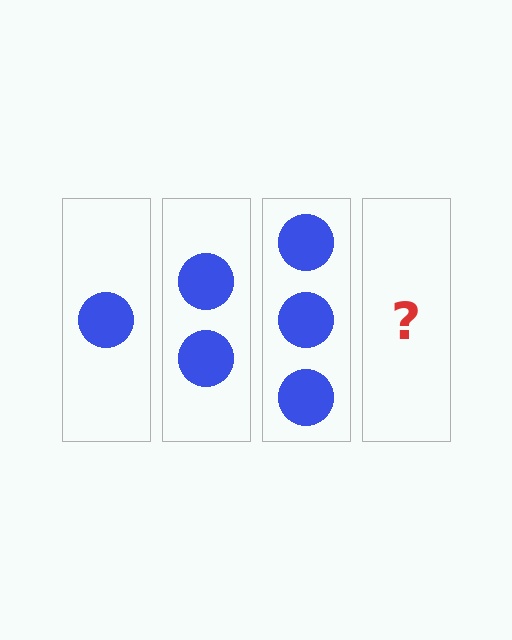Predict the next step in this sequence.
The next step is 4 circles.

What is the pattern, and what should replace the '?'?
The pattern is that each step adds one more circle. The '?' should be 4 circles.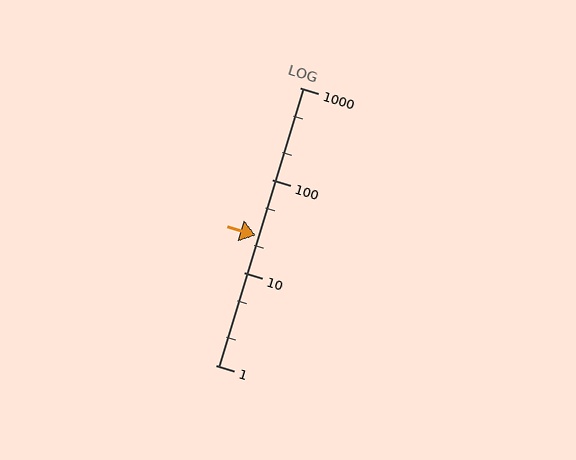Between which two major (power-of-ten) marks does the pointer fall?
The pointer is between 10 and 100.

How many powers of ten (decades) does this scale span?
The scale spans 3 decades, from 1 to 1000.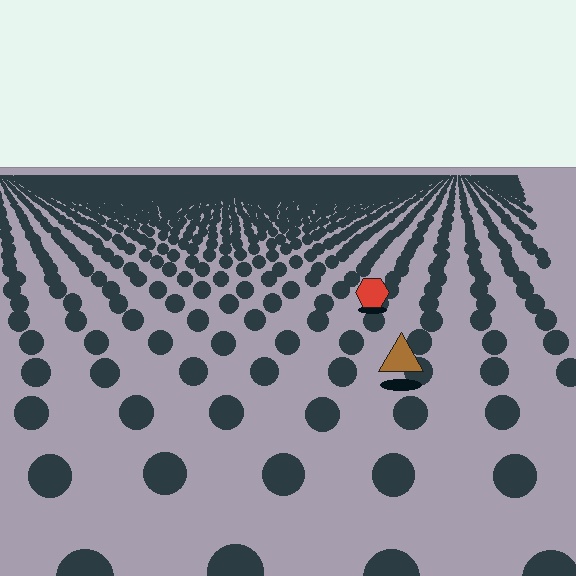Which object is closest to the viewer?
The brown triangle is closest. The texture marks near it are larger and more spread out.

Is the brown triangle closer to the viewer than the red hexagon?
Yes. The brown triangle is closer — you can tell from the texture gradient: the ground texture is coarser near it.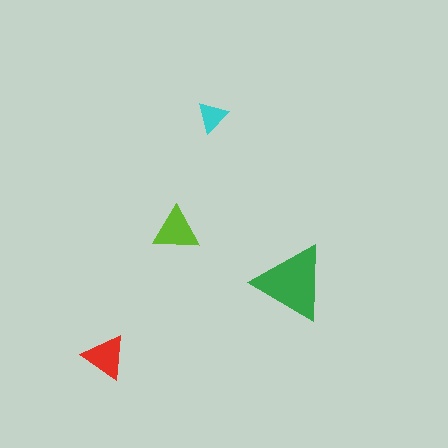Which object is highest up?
The cyan triangle is topmost.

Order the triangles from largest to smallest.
the green one, the lime one, the red one, the cyan one.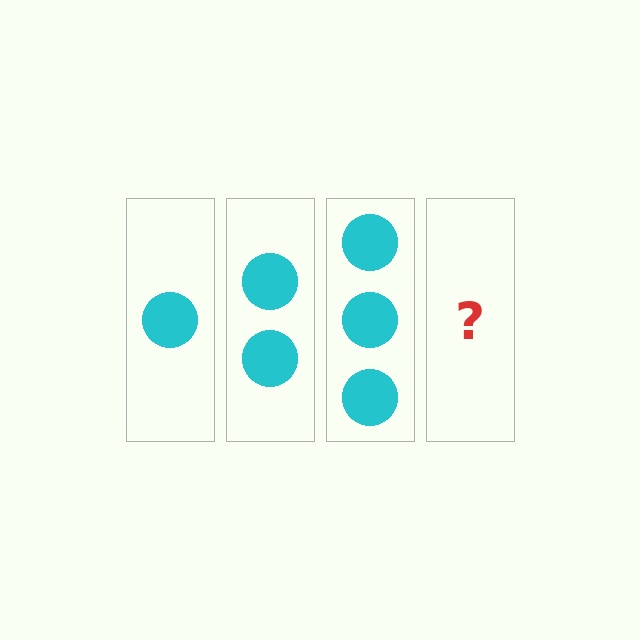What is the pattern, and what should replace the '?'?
The pattern is that each step adds one more circle. The '?' should be 4 circles.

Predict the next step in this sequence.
The next step is 4 circles.